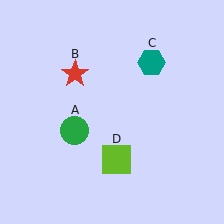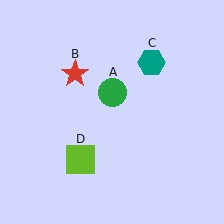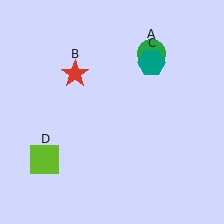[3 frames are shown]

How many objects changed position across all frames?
2 objects changed position: green circle (object A), lime square (object D).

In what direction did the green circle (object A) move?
The green circle (object A) moved up and to the right.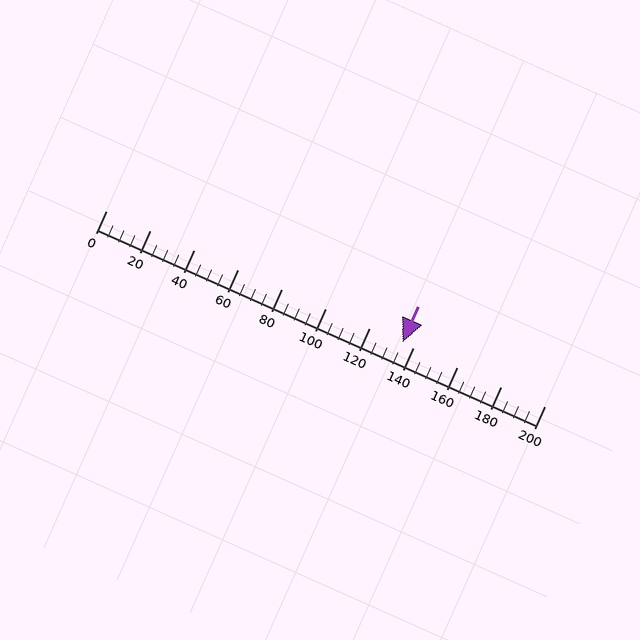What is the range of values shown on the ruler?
The ruler shows values from 0 to 200.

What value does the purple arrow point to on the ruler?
The purple arrow points to approximately 135.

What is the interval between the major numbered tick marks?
The major tick marks are spaced 20 units apart.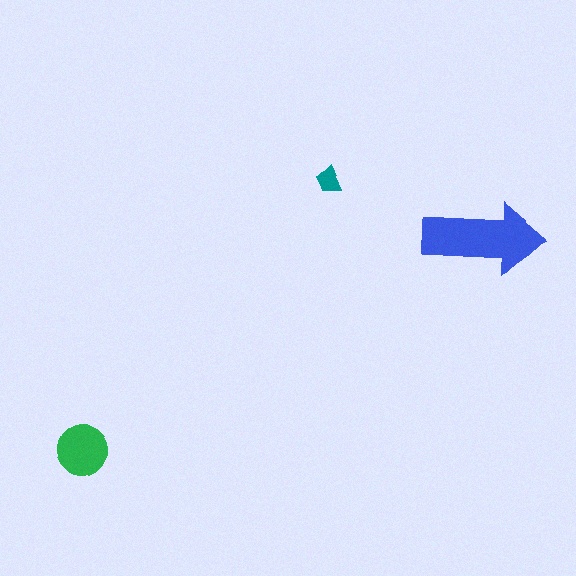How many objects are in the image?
There are 3 objects in the image.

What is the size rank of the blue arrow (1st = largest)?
1st.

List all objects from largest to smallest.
The blue arrow, the green circle, the teal trapezoid.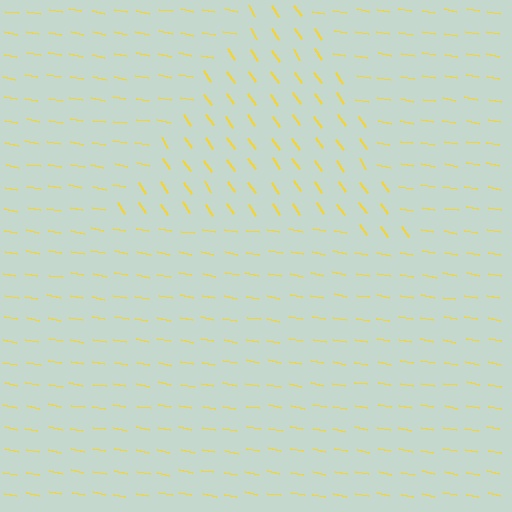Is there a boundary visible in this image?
Yes, there is a texture boundary formed by a change in line orientation.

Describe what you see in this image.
The image is filled with small yellow line segments. A triangle region in the image has lines oriented differently from the surrounding lines, creating a visible texture boundary.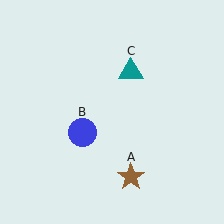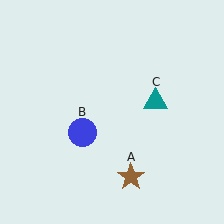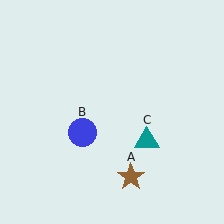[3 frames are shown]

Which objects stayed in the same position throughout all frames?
Brown star (object A) and blue circle (object B) remained stationary.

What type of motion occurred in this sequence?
The teal triangle (object C) rotated clockwise around the center of the scene.